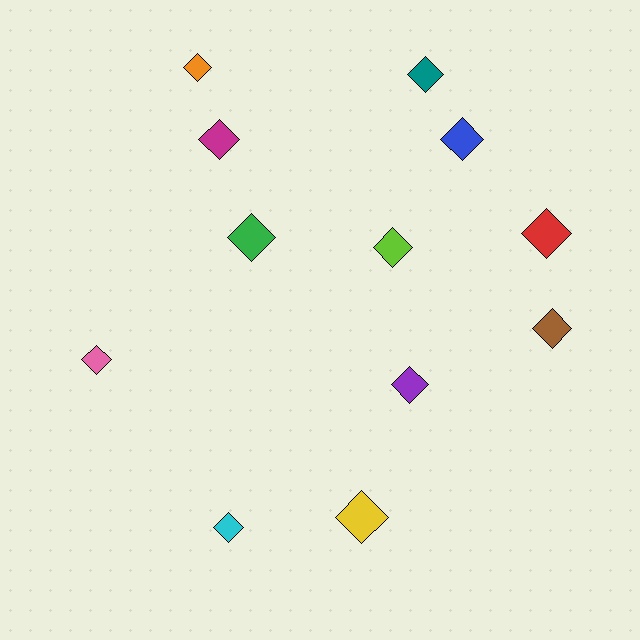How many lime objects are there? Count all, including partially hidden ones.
There is 1 lime object.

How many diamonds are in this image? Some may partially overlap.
There are 12 diamonds.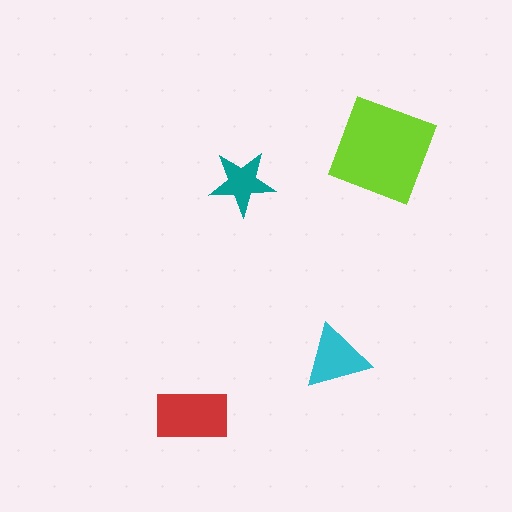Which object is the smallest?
The teal star.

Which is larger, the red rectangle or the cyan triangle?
The red rectangle.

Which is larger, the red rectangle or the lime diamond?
The lime diamond.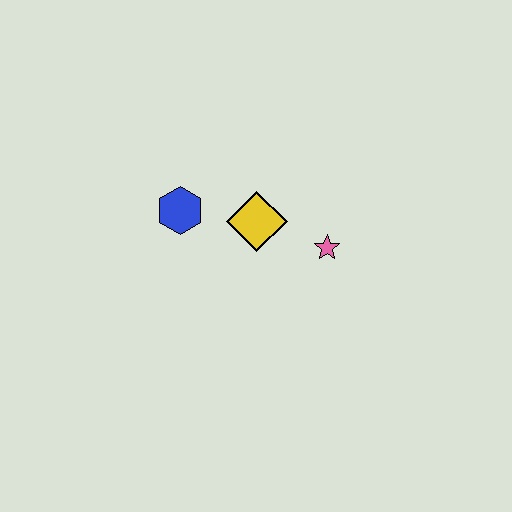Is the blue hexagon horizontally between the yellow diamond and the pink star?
No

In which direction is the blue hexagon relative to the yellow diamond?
The blue hexagon is to the left of the yellow diamond.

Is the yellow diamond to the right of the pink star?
No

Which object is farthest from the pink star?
The blue hexagon is farthest from the pink star.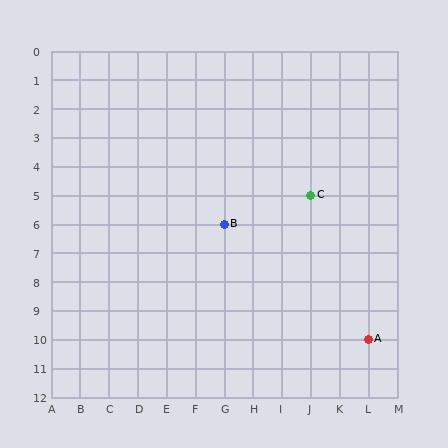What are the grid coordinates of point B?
Point B is at grid coordinates (G, 6).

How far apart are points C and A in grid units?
Points C and A are 2 columns and 5 rows apart (about 5.4 grid units diagonally).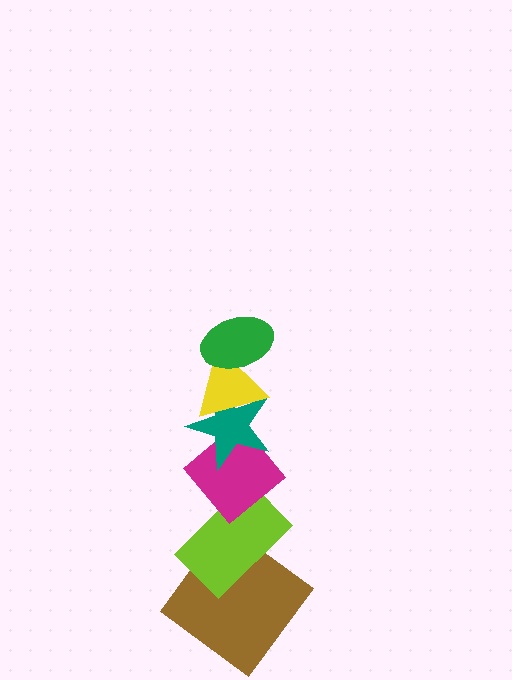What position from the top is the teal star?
The teal star is 3rd from the top.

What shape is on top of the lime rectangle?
The magenta diamond is on top of the lime rectangle.